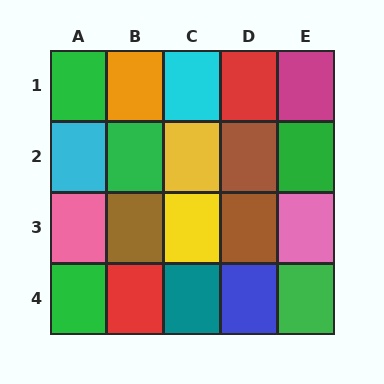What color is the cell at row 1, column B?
Orange.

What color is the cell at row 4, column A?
Green.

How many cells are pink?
2 cells are pink.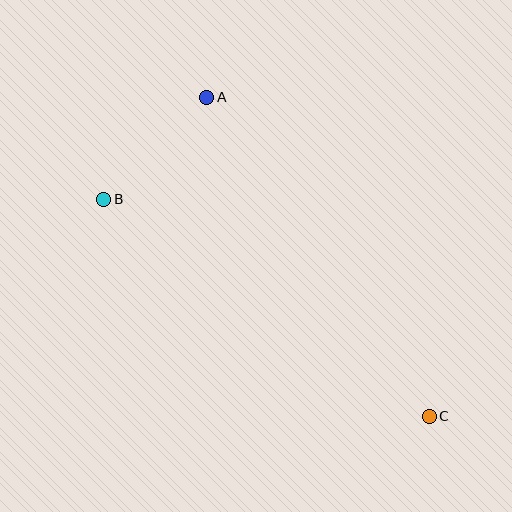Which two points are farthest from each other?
Points B and C are farthest from each other.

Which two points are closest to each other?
Points A and B are closest to each other.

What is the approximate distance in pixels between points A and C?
The distance between A and C is approximately 389 pixels.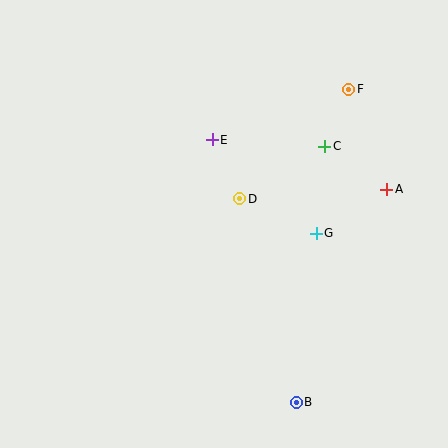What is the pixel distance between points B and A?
The distance between B and A is 231 pixels.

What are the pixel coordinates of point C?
Point C is at (325, 146).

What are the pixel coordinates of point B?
Point B is at (296, 402).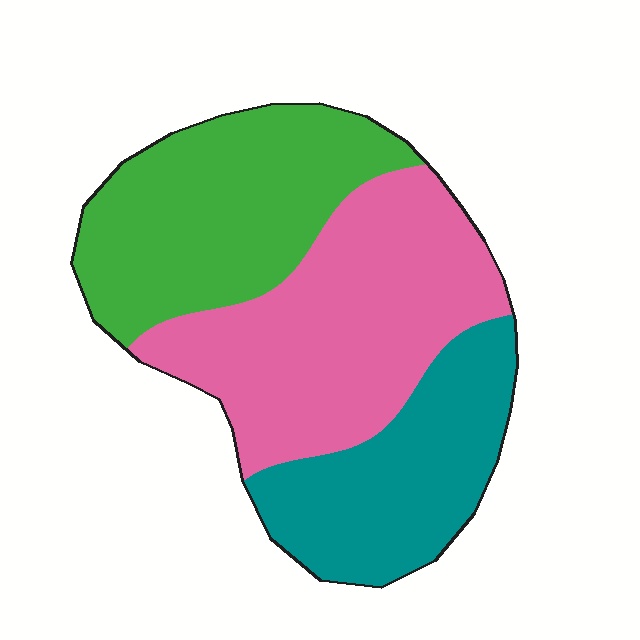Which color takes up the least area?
Teal, at roughly 25%.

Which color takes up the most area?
Pink, at roughly 40%.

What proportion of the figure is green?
Green takes up between a quarter and a half of the figure.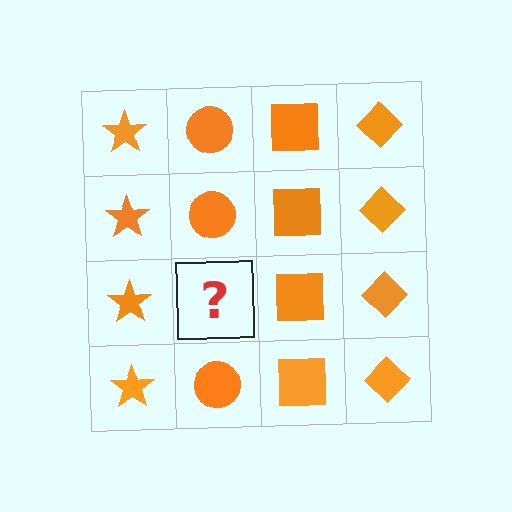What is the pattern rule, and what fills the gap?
The rule is that each column has a consistent shape. The gap should be filled with an orange circle.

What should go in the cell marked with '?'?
The missing cell should contain an orange circle.